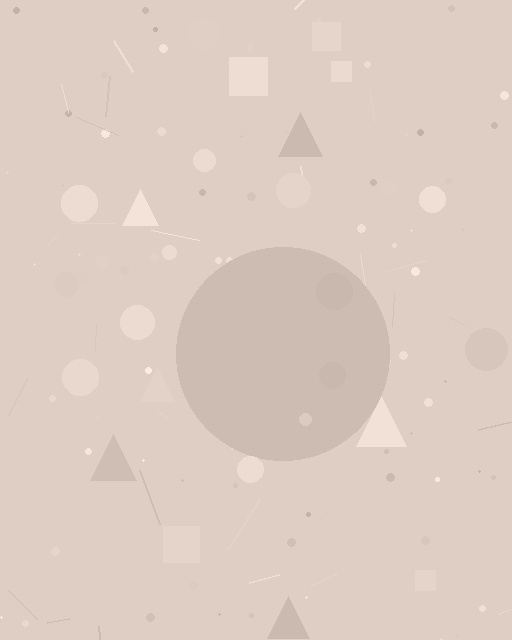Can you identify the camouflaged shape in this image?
The camouflaged shape is a circle.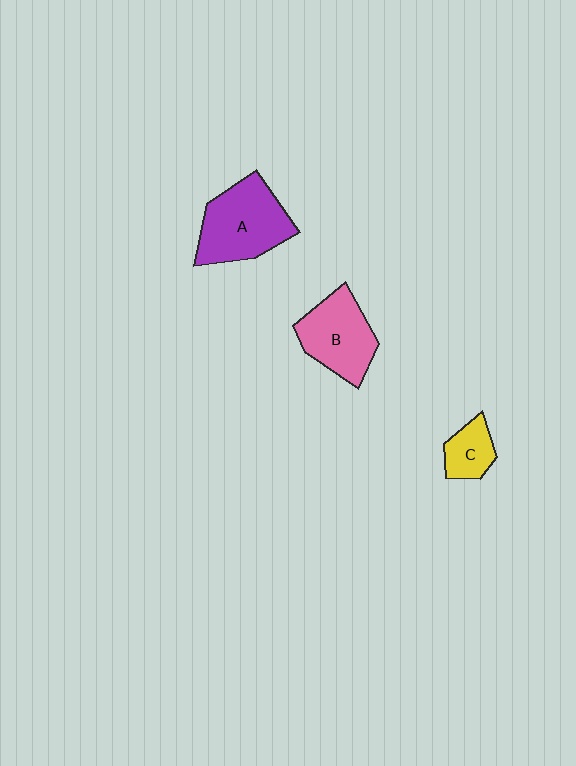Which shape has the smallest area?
Shape C (yellow).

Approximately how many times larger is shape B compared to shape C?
Approximately 2.0 times.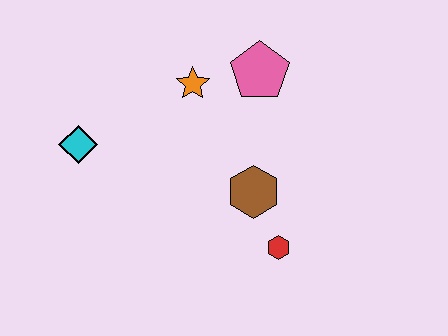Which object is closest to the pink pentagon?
The orange star is closest to the pink pentagon.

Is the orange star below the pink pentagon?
Yes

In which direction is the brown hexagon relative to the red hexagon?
The brown hexagon is above the red hexagon.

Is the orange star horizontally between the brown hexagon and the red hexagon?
No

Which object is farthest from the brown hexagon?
The cyan diamond is farthest from the brown hexagon.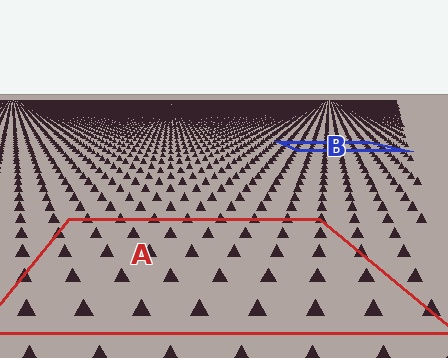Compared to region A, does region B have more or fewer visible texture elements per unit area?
Region B has more texture elements per unit area — they are packed more densely because it is farther away.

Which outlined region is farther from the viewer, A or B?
Region B is farther from the viewer — the texture elements inside it appear smaller and more densely packed.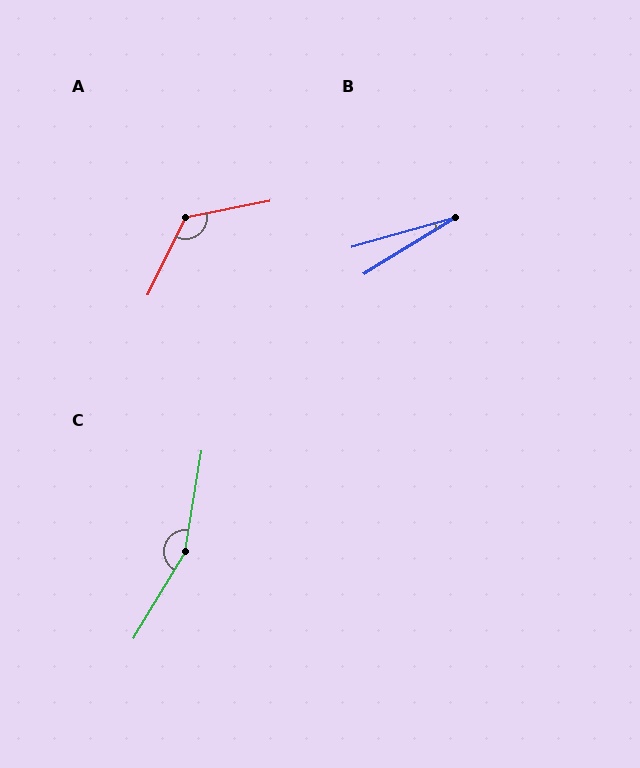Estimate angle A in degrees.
Approximately 127 degrees.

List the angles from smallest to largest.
B (16°), A (127°), C (159°).